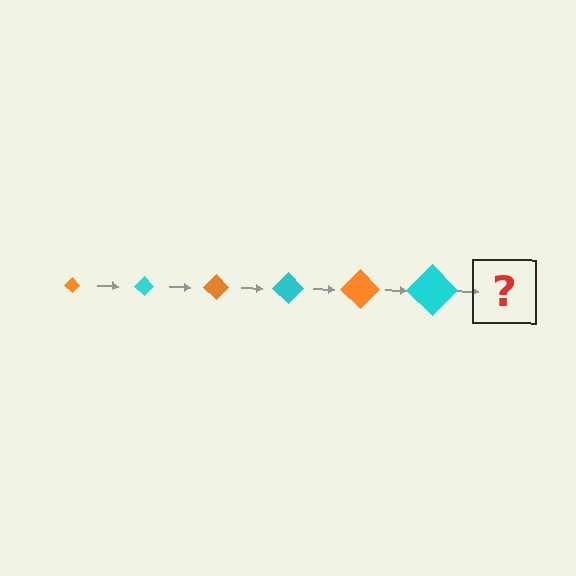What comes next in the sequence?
The next element should be an orange diamond, larger than the previous one.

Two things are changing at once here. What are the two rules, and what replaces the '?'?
The two rules are that the diamond grows larger each step and the color cycles through orange and cyan. The '?' should be an orange diamond, larger than the previous one.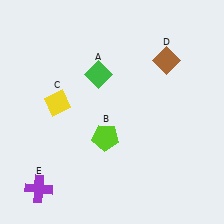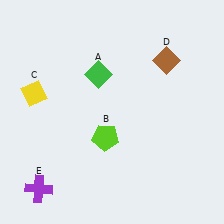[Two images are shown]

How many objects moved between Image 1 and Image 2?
1 object moved between the two images.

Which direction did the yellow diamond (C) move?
The yellow diamond (C) moved left.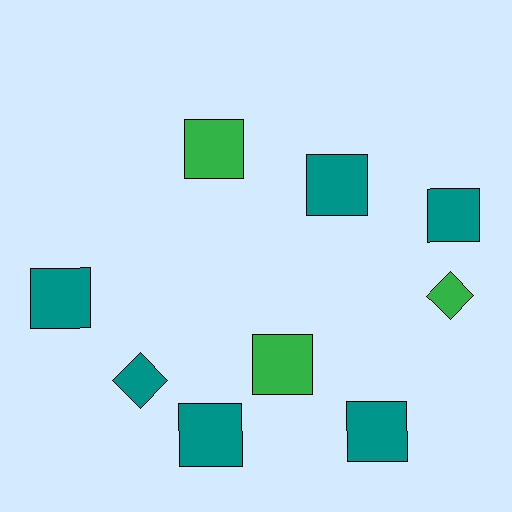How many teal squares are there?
There are 5 teal squares.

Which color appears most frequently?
Teal, with 6 objects.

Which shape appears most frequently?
Square, with 7 objects.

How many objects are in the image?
There are 9 objects.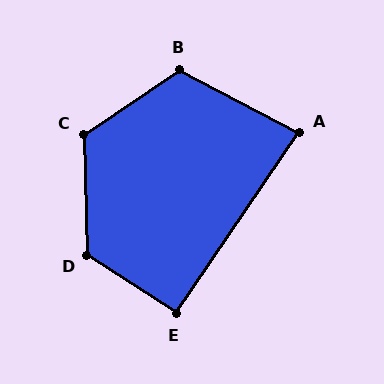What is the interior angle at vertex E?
Approximately 91 degrees (approximately right).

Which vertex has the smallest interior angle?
A, at approximately 84 degrees.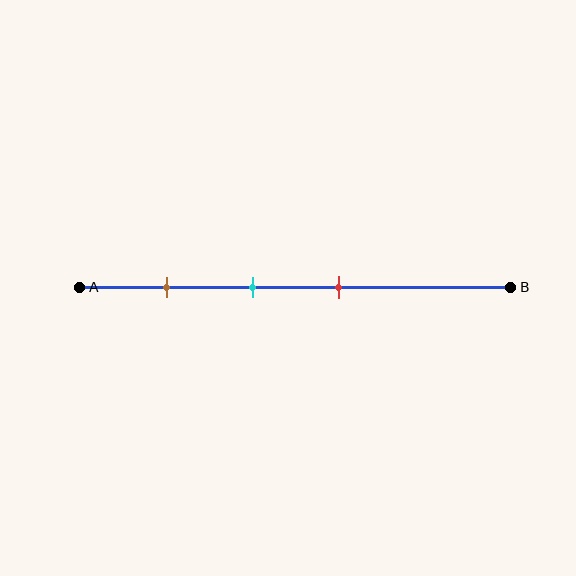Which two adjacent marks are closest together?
The cyan and red marks are the closest adjacent pair.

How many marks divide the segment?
There are 3 marks dividing the segment.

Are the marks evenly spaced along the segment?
Yes, the marks are approximately evenly spaced.